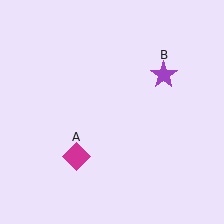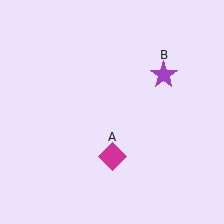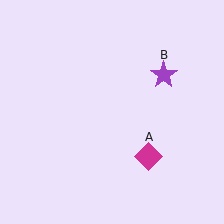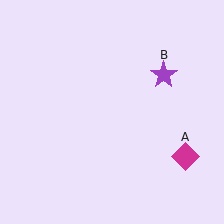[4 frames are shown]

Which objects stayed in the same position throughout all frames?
Purple star (object B) remained stationary.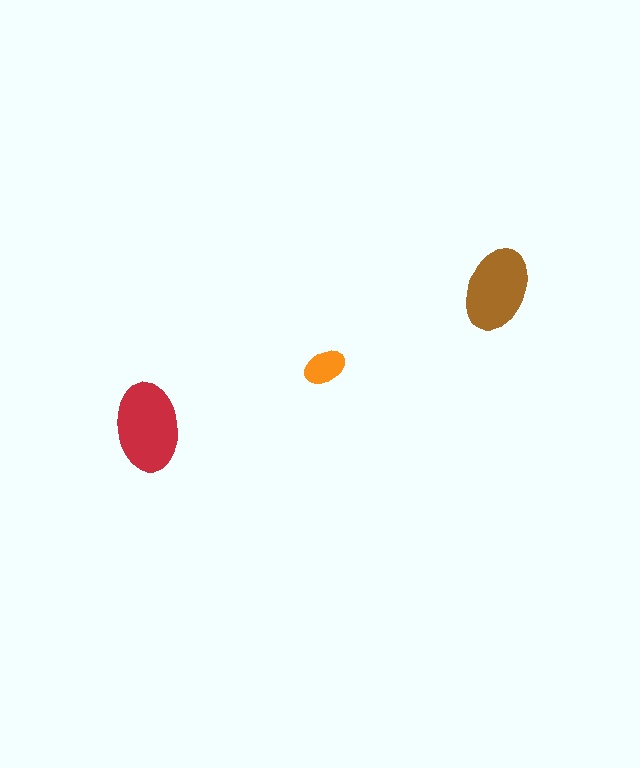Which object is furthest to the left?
The red ellipse is leftmost.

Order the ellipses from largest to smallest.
the red one, the brown one, the orange one.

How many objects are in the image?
There are 3 objects in the image.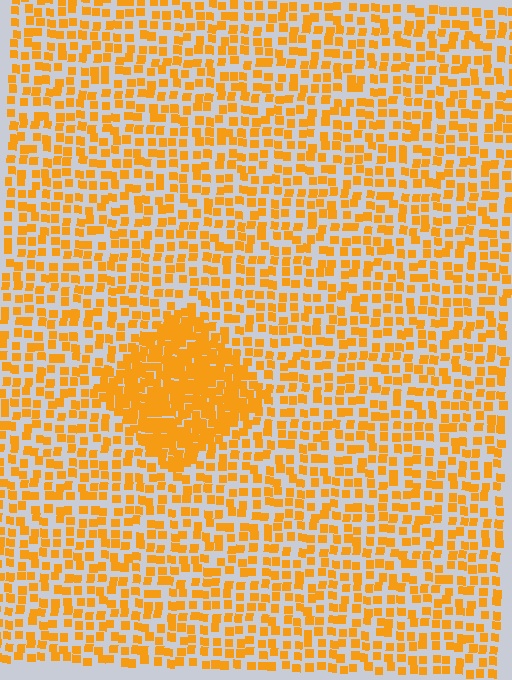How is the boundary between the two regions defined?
The boundary is defined by a change in element density (approximately 2.2x ratio). All elements are the same color, size, and shape.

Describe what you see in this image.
The image contains small orange elements arranged at two different densities. A diamond-shaped region is visible where the elements are more densely packed than the surrounding area.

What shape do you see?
I see a diamond.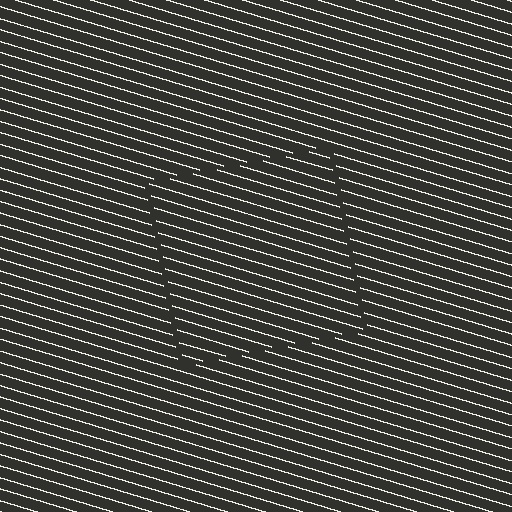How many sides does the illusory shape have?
4 sides — the line-ends trace a square.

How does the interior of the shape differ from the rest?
The interior of the shape contains the same grating, shifted by half a period — the contour is defined by the phase discontinuity where line-ends from the inner and outer gratings abut.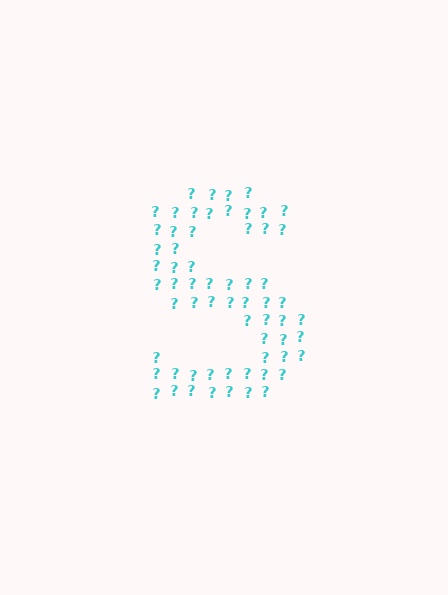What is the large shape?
The large shape is the letter S.